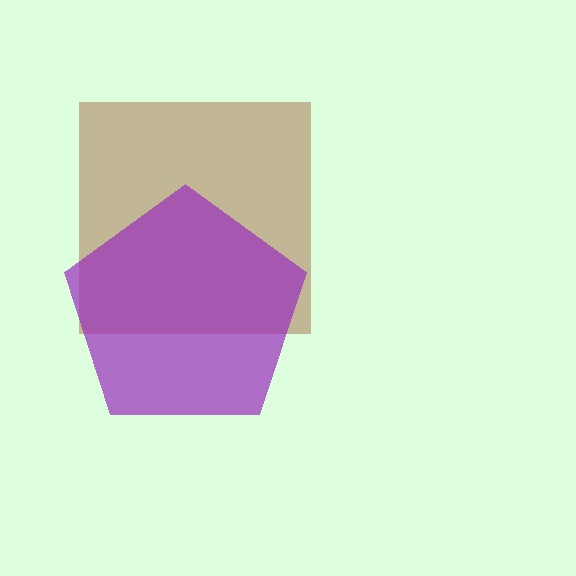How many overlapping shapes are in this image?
There are 2 overlapping shapes in the image.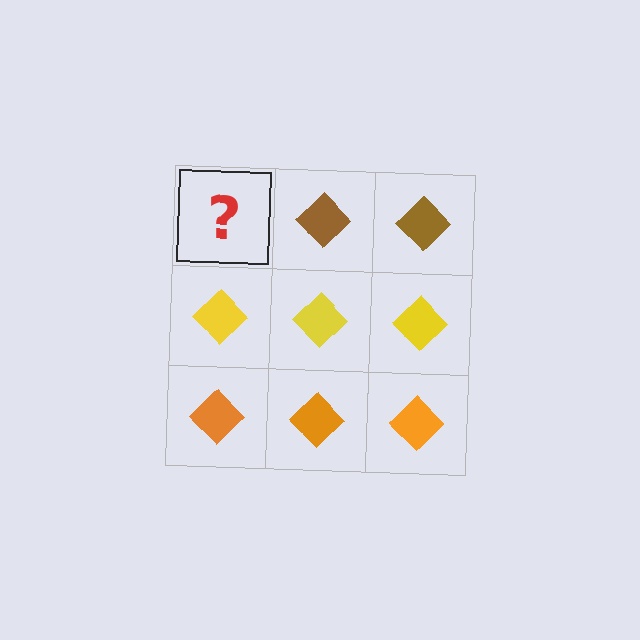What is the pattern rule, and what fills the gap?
The rule is that each row has a consistent color. The gap should be filled with a brown diamond.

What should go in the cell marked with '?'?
The missing cell should contain a brown diamond.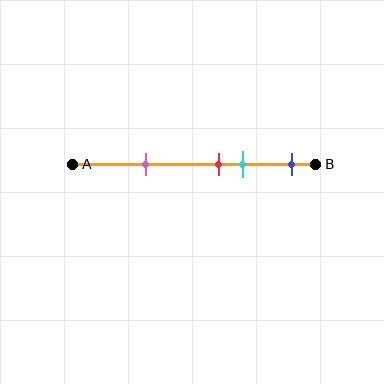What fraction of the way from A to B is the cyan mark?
The cyan mark is approximately 70% (0.7) of the way from A to B.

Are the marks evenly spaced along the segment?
No, the marks are not evenly spaced.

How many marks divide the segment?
There are 4 marks dividing the segment.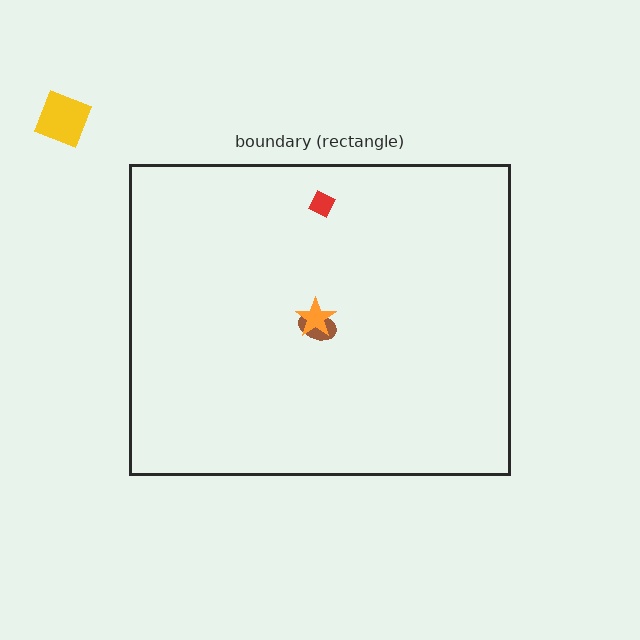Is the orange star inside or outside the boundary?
Inside.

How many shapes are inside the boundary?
3 inside, 1 outside.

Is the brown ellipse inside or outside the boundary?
Inside.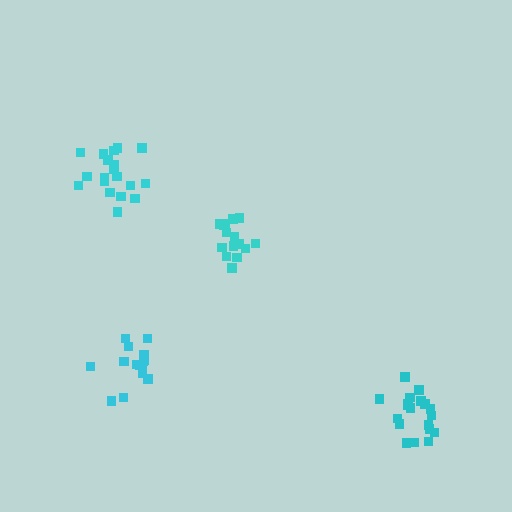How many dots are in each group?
Group 1: 19 dots, Group 2: 19 dots, Group 3: 15 dots, Group 4: 15 dots (68 total).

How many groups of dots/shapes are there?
There are 4 groups.